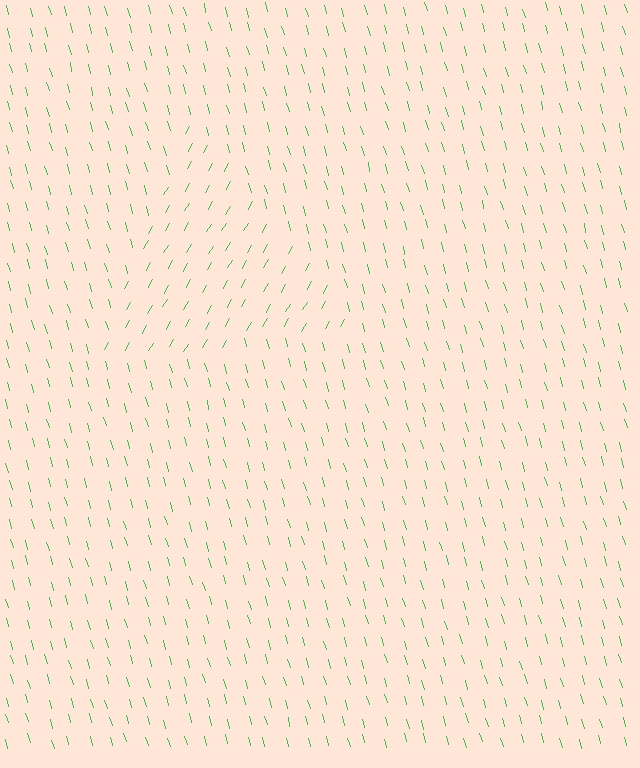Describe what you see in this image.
The image is filled with small green line segments. A triangle region in the image has lines oriented differently from the surrounding lines, creating a visible texture boundary.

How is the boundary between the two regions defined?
The boundary is defined purely by a change in line orientation (approximately 45 degrees difference). All lines are the same color and thickness.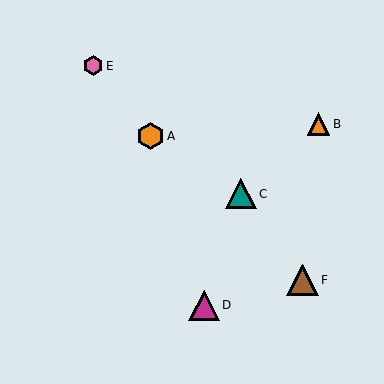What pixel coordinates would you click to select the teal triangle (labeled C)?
Click at (241, 194) to select the teal triangle C.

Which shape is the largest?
The brown triangle (labeled F) is the largest.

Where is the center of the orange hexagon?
The center of the orange hexagon is at (150, 136).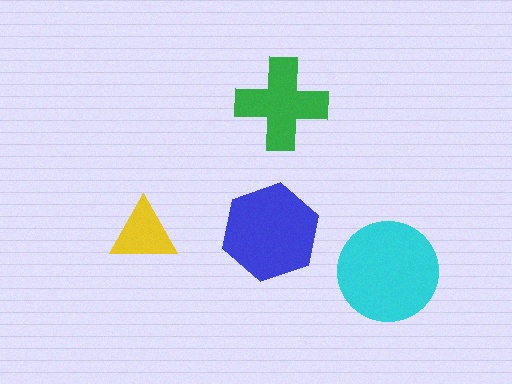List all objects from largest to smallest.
The cyan circle, the blue hexagon, the green cross, the yellow triangle.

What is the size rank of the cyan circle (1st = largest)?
1st.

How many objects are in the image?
There are 4 objects in the image.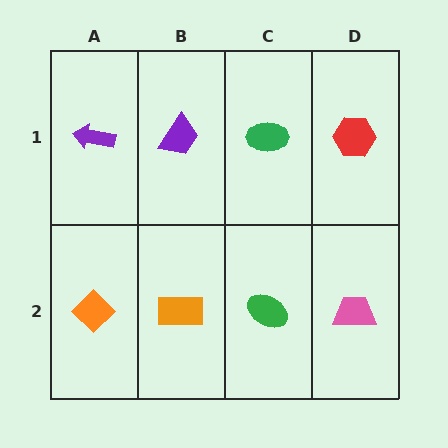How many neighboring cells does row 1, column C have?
3.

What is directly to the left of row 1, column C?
A purple trapezoid.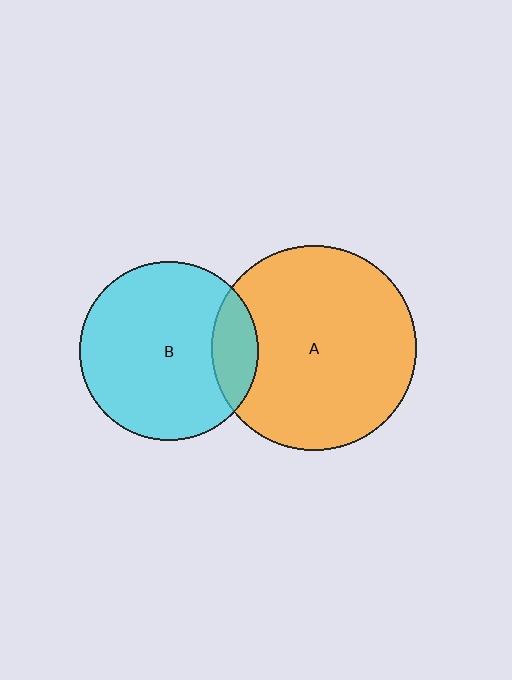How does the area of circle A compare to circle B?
Approximately 1.3 times.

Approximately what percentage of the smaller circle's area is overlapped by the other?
Approximately 15%.